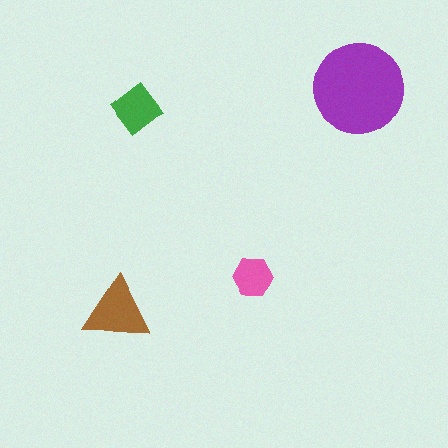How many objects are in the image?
There are 4 objects in the image.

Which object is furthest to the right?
The purple circle is rightmost.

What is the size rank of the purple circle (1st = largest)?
1st.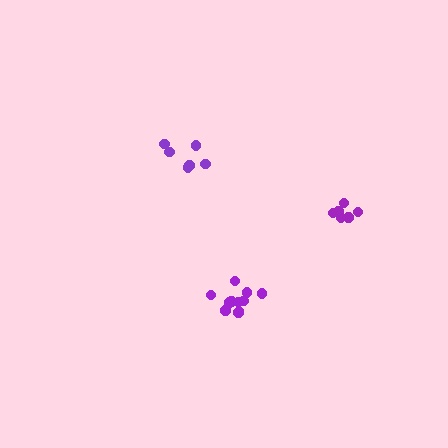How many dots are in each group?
Group 1: 6 dots, Group 2: 6 dots, Group 3: 11 dots (23 total).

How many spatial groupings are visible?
There are 3 spatial groupings.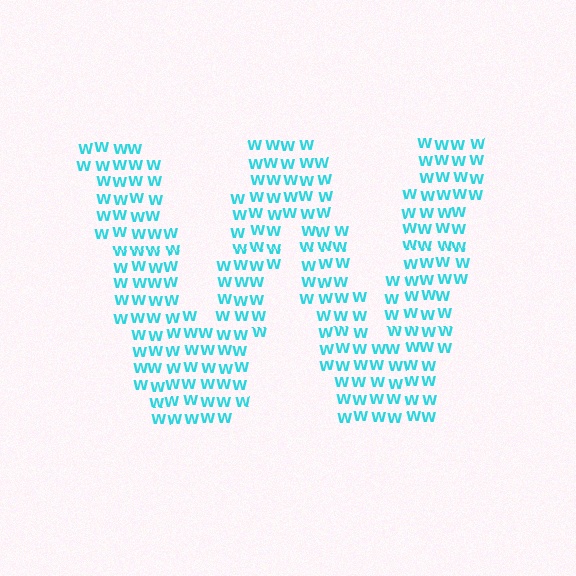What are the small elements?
The small elements are letter W's.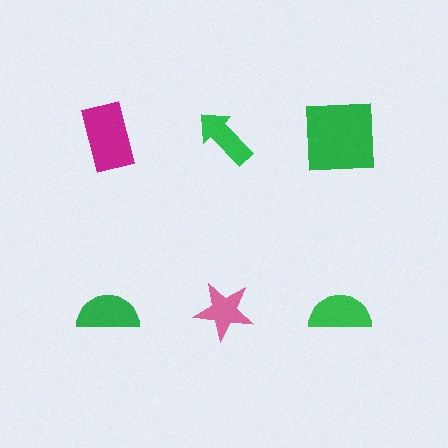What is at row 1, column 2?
A green arrow.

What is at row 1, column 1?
A magenta rectangle.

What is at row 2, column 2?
A pink star.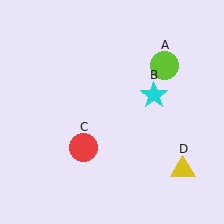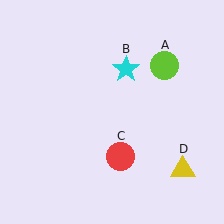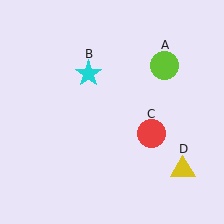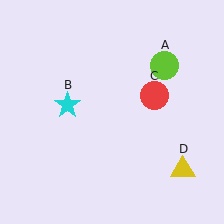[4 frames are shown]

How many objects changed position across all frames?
2 objects changed position: cyan star (object B), red circle (object C).